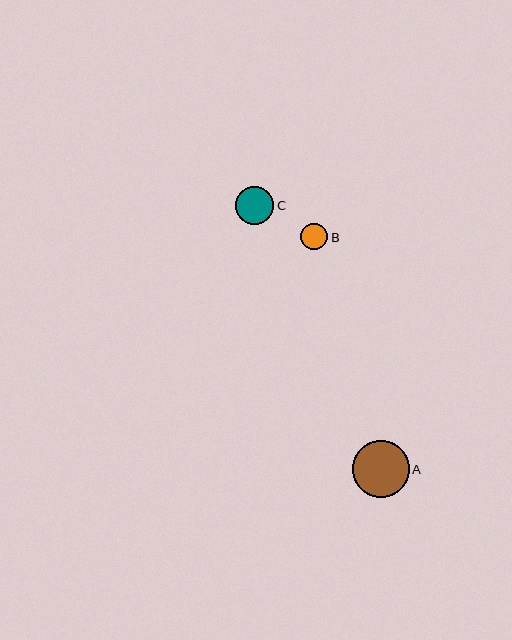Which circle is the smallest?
Circle B is the smallest with a size of approximately 27 pixels.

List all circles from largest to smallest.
From largest to smallest: A, C, B.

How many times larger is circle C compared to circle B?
Circle C is approximately 1.4 times the size of circle B.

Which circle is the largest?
Circle A is the largest with a size of approximately 56 pixels.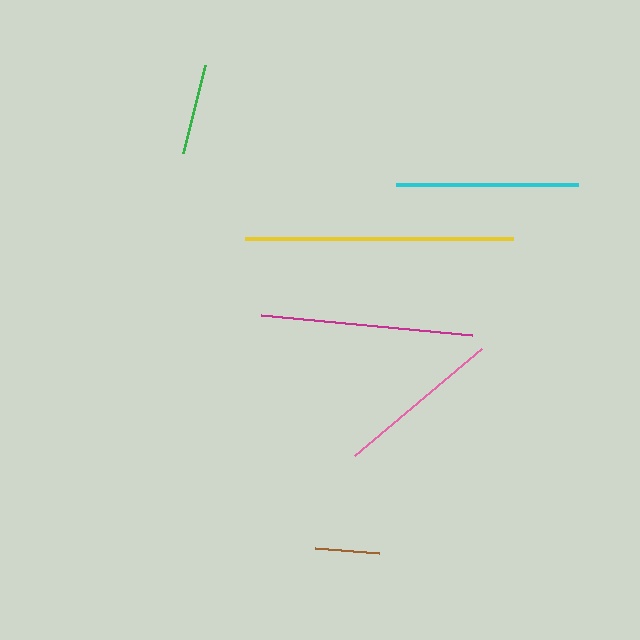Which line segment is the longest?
The yellow line is the longest at approximately 268 pixels.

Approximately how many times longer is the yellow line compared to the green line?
The yellow line is approximately 3.0 times the length of the green line.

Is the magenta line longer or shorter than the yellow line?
The yellow line is longer than the magenta line.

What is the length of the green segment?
The green segment is approximately 90 pixels long.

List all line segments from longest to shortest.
From longest to shortest: yellow, magenta, cyan, pink, green, brown.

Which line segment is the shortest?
The brown line is the shortest at approximately 65 pixels.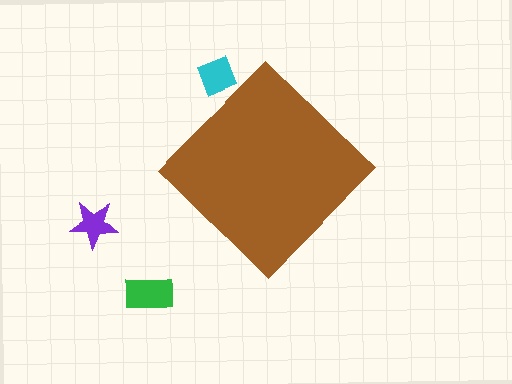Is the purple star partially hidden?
No, the purple star is fully visible.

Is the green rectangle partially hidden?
No, the green rectangle is fully visible.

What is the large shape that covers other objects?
A brown diamond.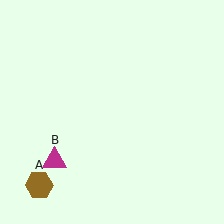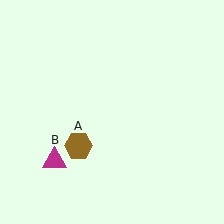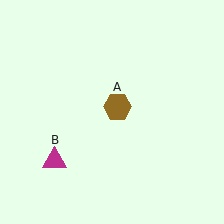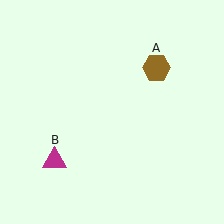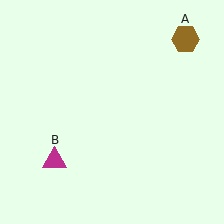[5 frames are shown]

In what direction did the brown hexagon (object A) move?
The brown hexagon (object A) moved up and to the right.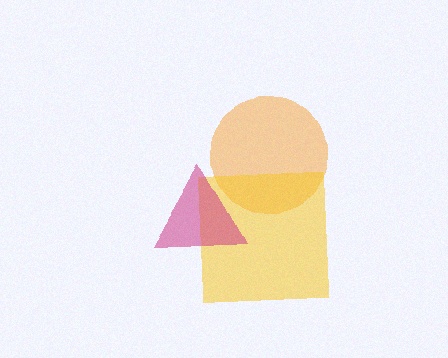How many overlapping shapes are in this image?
There are 3 overlapping shapes in the image.